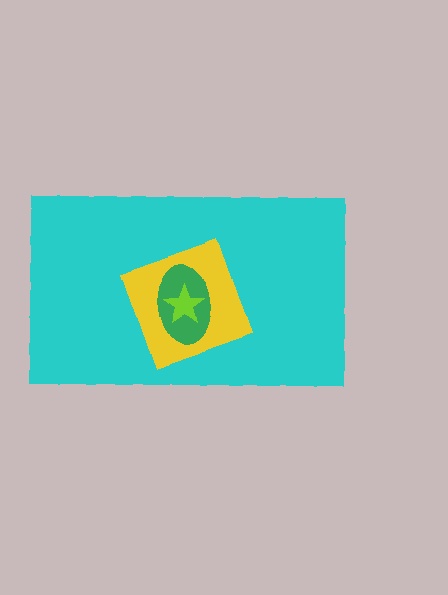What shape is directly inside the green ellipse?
The lime star.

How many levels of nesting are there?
4.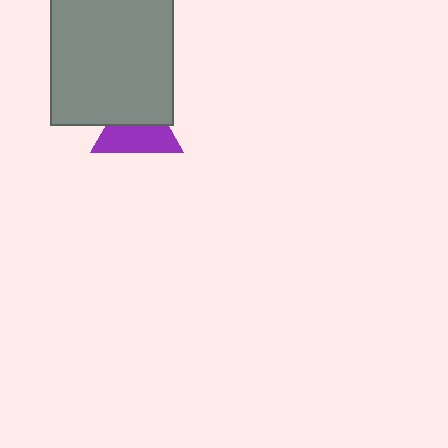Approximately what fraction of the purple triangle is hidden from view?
Roughly 44% of the purple triangle is hidden behind the gray rectangle.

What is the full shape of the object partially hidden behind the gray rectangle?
The partially hidden object is a purple triangle.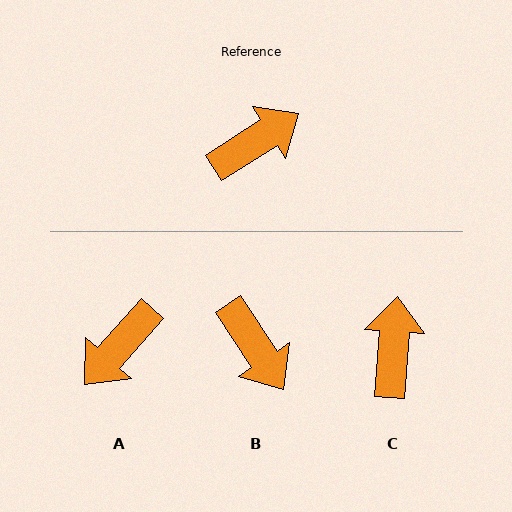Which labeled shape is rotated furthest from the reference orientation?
A, about 164 degrees away.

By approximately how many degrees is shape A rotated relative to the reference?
Approximately 164 degrees clockwise.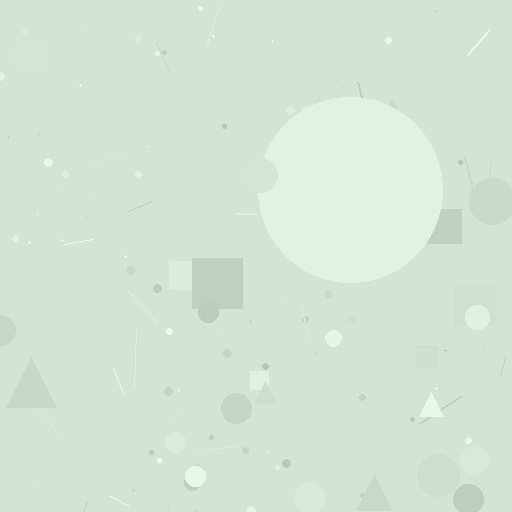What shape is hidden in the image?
A circle is hidden in the image.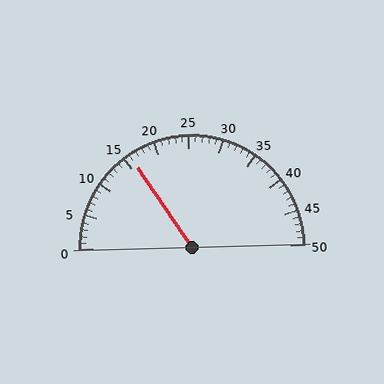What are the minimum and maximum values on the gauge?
The gauge ranges from 0 to 50.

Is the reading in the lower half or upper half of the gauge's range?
The reading is in the lower half of the range (0 to 50).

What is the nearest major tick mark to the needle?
The nearest major tick mark is 15.